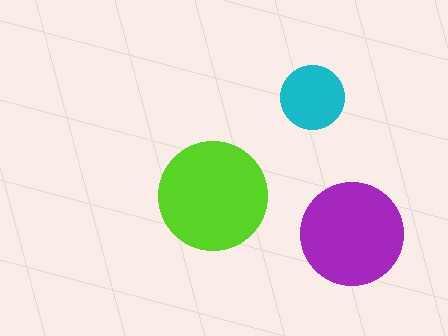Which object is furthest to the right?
The purple circle is rightmost.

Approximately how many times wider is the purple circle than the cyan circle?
About 1.5 times wider.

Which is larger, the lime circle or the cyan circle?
The lime one.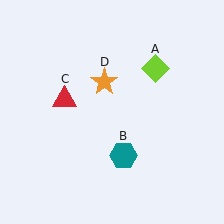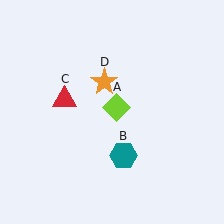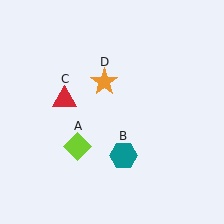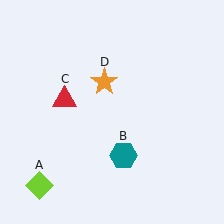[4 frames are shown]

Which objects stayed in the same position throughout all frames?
Teal hexagon (object B) and red triangle (object C) and orange star (object D) remained stationary.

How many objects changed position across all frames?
1 object changed position: lime diamond (object A).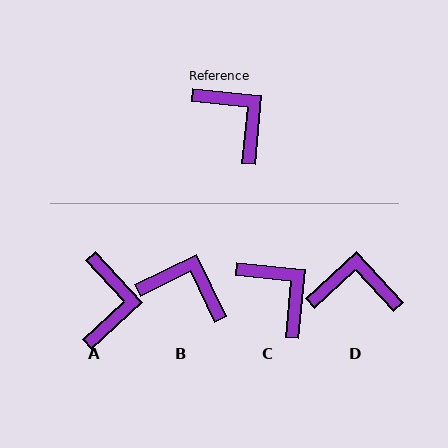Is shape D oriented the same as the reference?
No, it is off by about 48 degrees.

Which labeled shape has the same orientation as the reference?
C.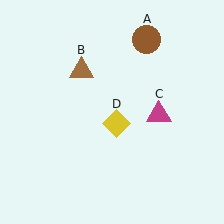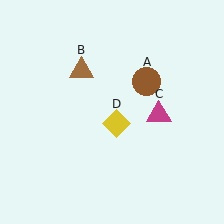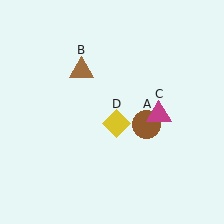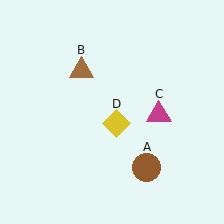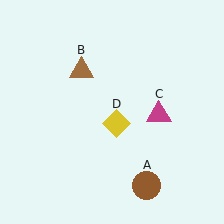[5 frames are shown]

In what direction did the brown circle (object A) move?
The brown circle (object A) moved down.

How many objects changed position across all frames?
1 object changed position: brown circle (object A).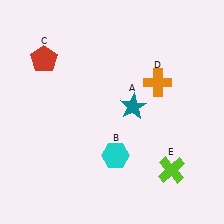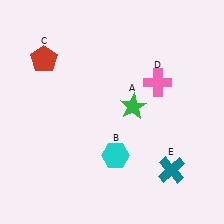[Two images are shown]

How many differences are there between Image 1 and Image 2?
There are 3 differences between the two images.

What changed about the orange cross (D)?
In Image 1, D is orange. In Image 2, it changed to pink.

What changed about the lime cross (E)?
In Image 1, E is lime. In Image 2, it changed to teal.